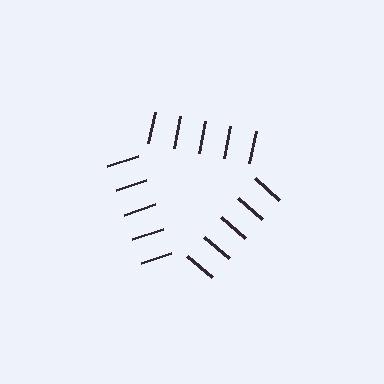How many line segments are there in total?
15 — 5 along each of the 3 edges.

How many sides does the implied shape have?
3 sides — the line-ends trace a triangle.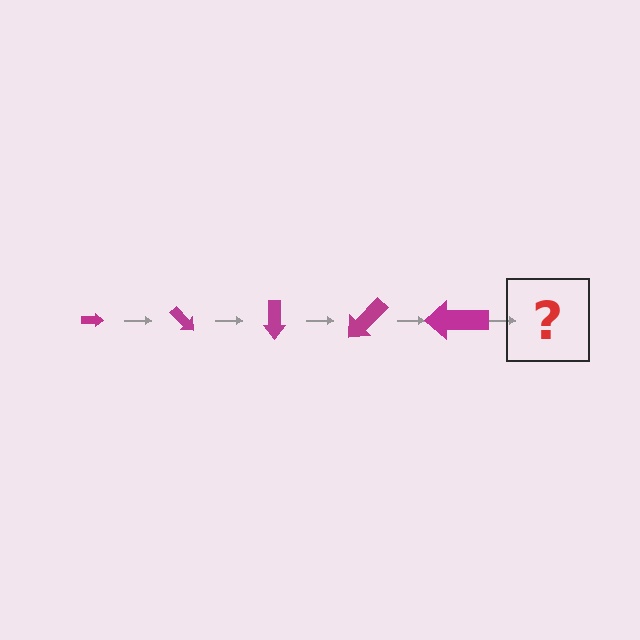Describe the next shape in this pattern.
It should be an arrow, larger than the previous one and rotated 225 degrees from the start.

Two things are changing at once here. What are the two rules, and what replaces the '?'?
The two rules are that the arrow grows larger each step and it rotates 45 degrees each step. The '?' should be an arrow, larger than the previous one and rotated 225 degrees from the start.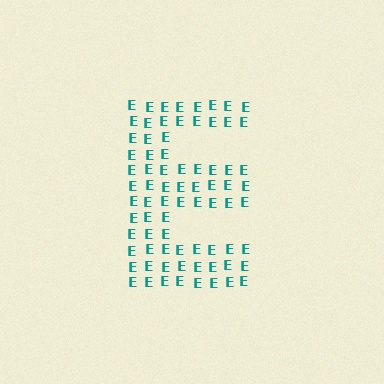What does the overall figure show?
The overall figure shows the letter E.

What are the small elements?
The small elements are letter E's.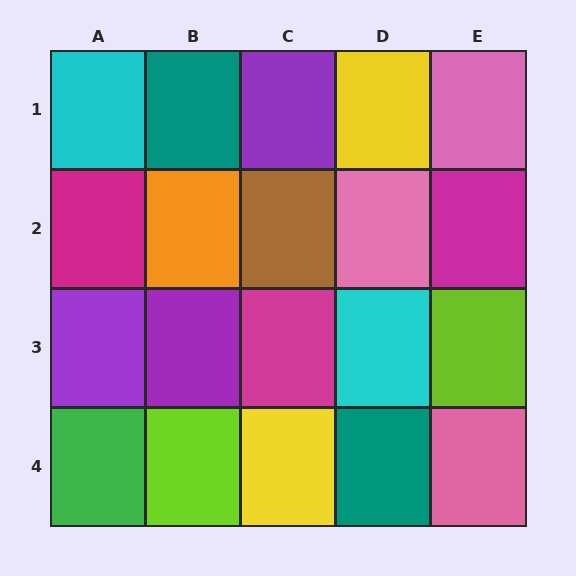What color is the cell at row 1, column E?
Pink.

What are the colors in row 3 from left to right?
Purple, purple, magenta, cyan, lime.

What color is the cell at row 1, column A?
Cyan.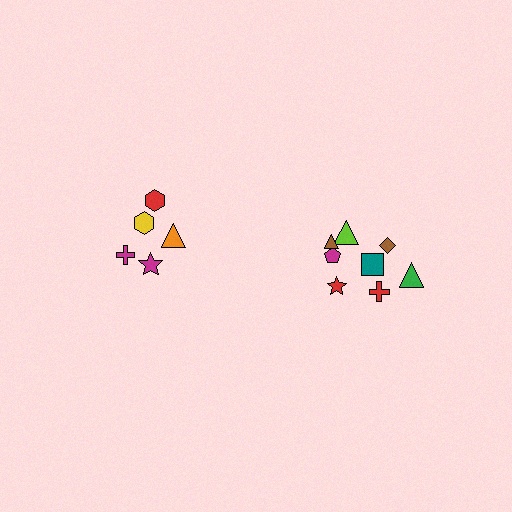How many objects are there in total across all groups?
There are 13 objects.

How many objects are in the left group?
There are 5 objects.